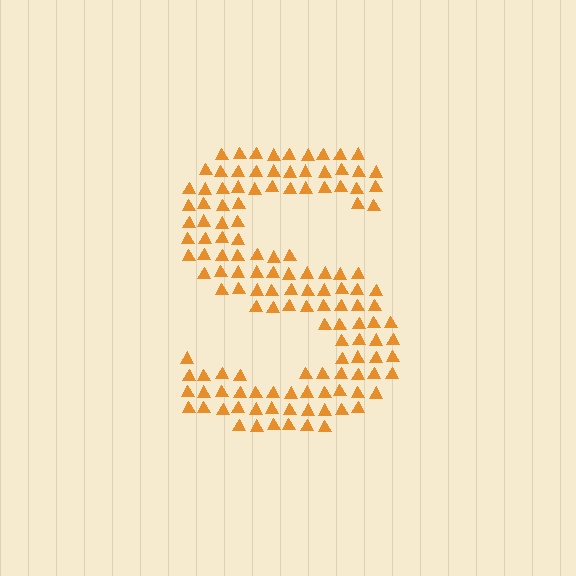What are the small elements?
The small elements are triangles.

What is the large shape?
The large shape is the letter S.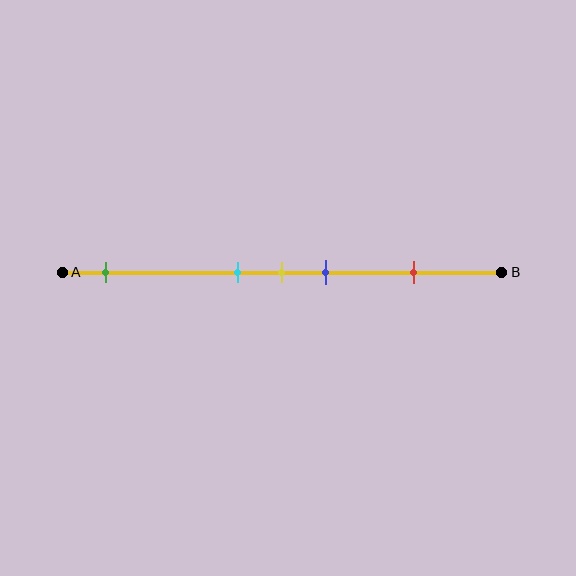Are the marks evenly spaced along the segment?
No, the marks are not evenly spaced.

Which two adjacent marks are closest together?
The cyan and yellow marks are the closest adjacent pair.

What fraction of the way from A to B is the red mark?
The red mark is approximately 80% (0.8) of the way from A to B.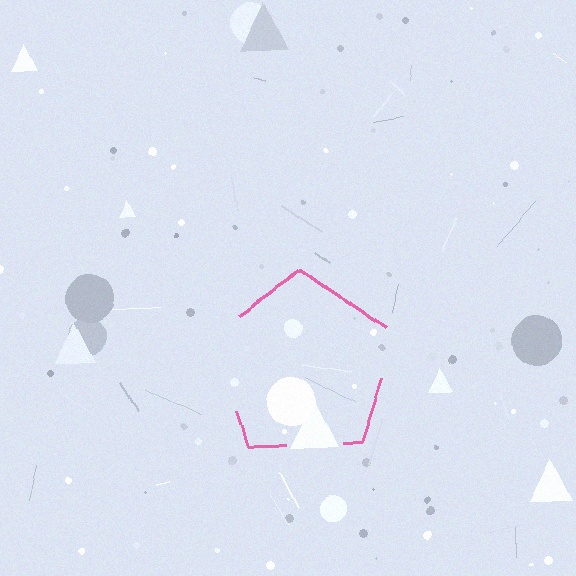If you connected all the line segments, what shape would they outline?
They would outline a pentagon.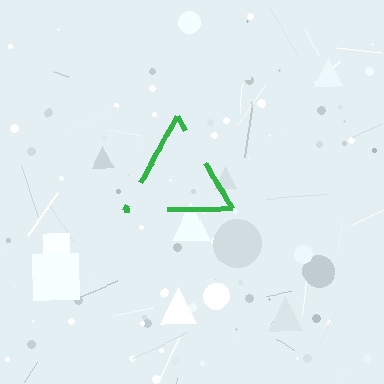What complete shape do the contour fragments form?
The contour fragments form a triangle.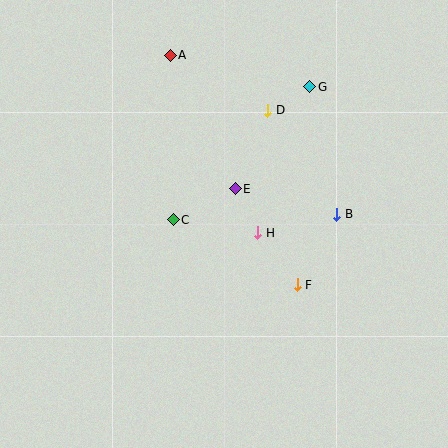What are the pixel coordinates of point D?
Point D is at (268, 110).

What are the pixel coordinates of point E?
Point E is at (235, 189).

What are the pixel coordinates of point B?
Point B is at (337, 214).